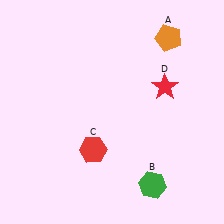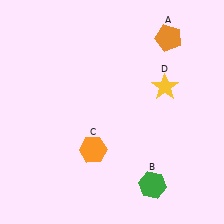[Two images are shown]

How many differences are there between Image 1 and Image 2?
There are 2 differences between the two images.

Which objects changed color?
C changed from red to orange. D changed from red to yellow.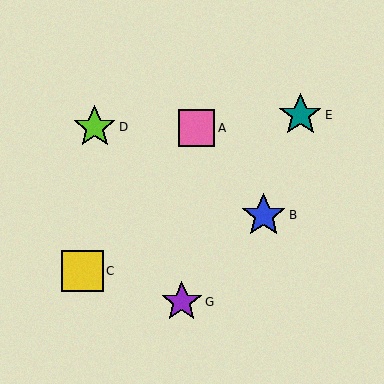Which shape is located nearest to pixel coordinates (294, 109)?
The teal star (labeled E) at (300, 115) is nearest to that location.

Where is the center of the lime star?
The center of the lime star is at (95, 127).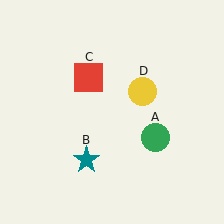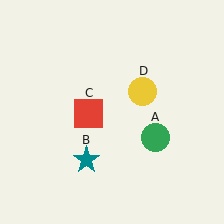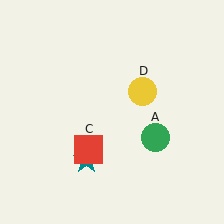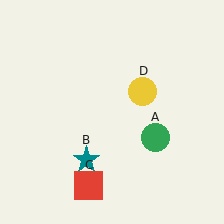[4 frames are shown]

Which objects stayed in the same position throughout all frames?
Green circle (object A) and teal star (object B) and yellow circle (object D) remained stationary.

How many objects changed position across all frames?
1 object changed position: red square (object C).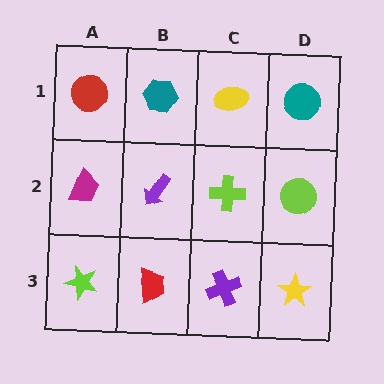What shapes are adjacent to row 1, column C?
A lime cross (row 2, column C), a teal hexagon (row 1, column B), a teal circle (row 1, column D).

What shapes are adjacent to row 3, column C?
A lime cross (row 2, column C), a red trapezoid (row 3, column B), a yellow star (row 3, column D).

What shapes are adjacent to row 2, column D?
A teal circle (row 1, column D), a yellow star (row 3, column D), a lime cross (row 2, column C).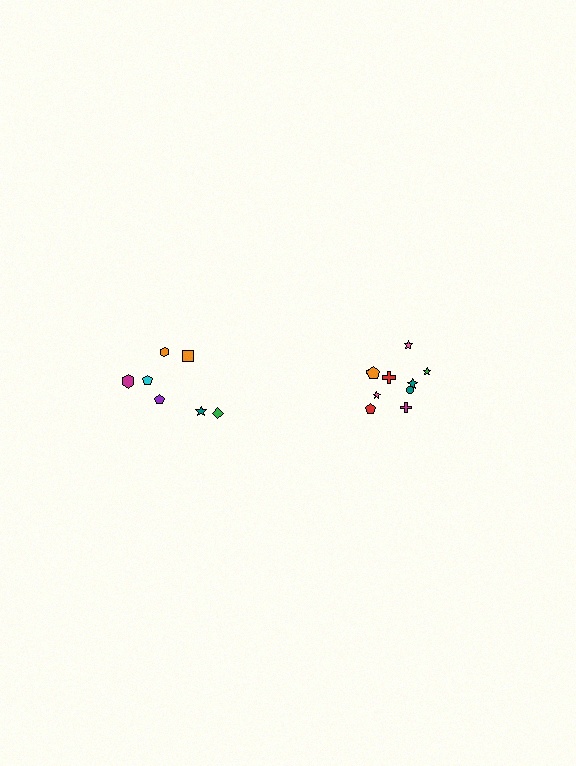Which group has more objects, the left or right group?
The right group.